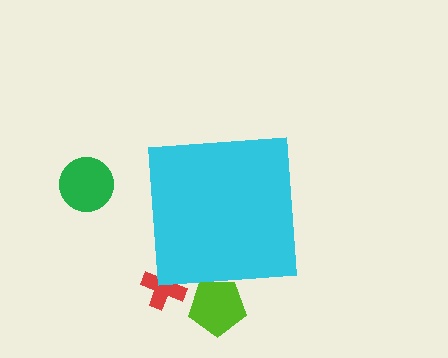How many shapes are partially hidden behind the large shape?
2 shapes are partially hidden.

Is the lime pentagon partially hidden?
Yes, the lime pentagon is partially hidden behind the cyan square.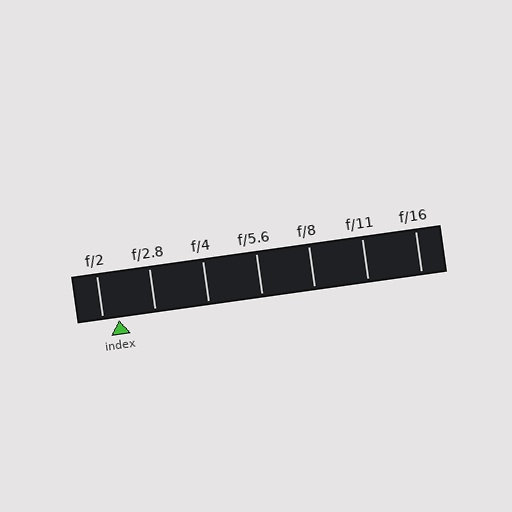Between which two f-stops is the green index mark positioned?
The index mark is between f/2 and f/2.8.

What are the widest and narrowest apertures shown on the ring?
The widest aperture shown is f/2 and the narrowest is f/16.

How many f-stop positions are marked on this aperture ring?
There are 7 f-stop positions marked.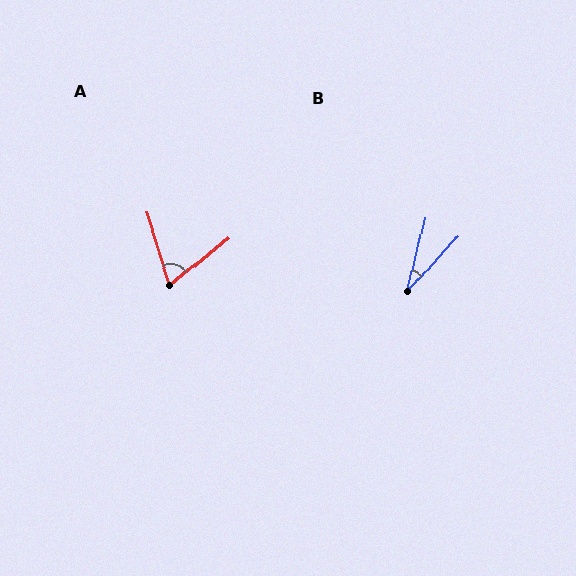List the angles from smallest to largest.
B (29°), A (69°).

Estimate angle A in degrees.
Approximately 69 degrees.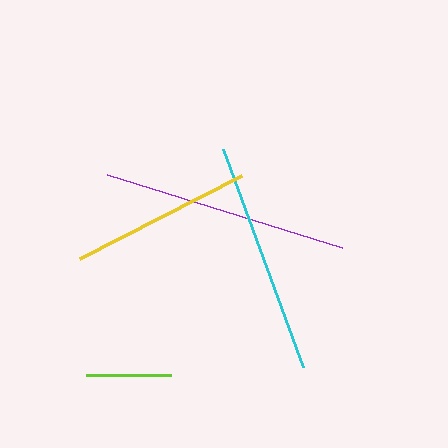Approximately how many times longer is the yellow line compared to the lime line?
The yellow line is approximately 2.1 times the length of the lime line.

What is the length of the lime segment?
The lime segment is approximately 85 pixels long.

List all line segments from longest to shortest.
From longest to shortest: purple, cyan, yellow, lime.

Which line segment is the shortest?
The lime line is the shortest at approximately 85 pixels.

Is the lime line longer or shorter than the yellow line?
The yellow line is longer than the lime line.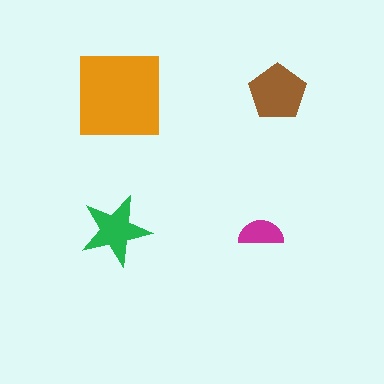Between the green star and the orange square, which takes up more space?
The orange square.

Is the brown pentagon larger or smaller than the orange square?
Smaller.